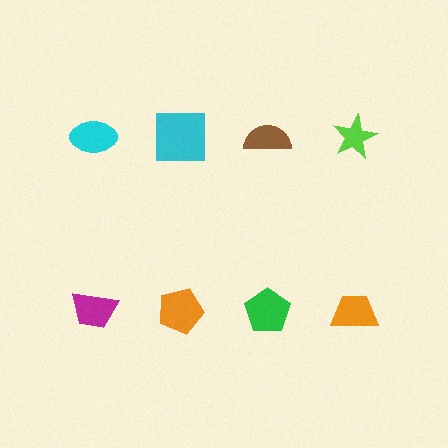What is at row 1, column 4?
A lime star.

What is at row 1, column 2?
A cyan square.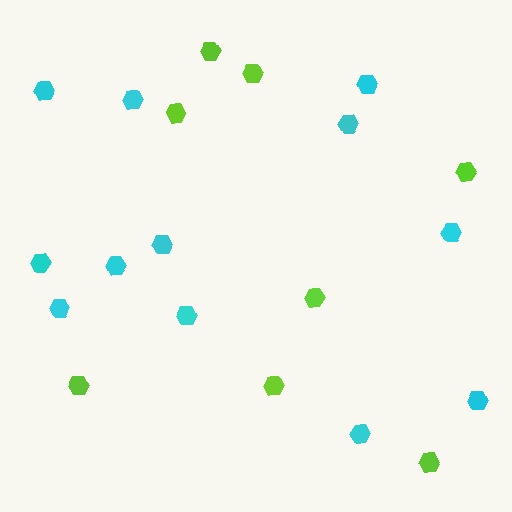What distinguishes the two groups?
There are 2 groups: one group of cyan hexagons (12) and one group of lime hexagons (8).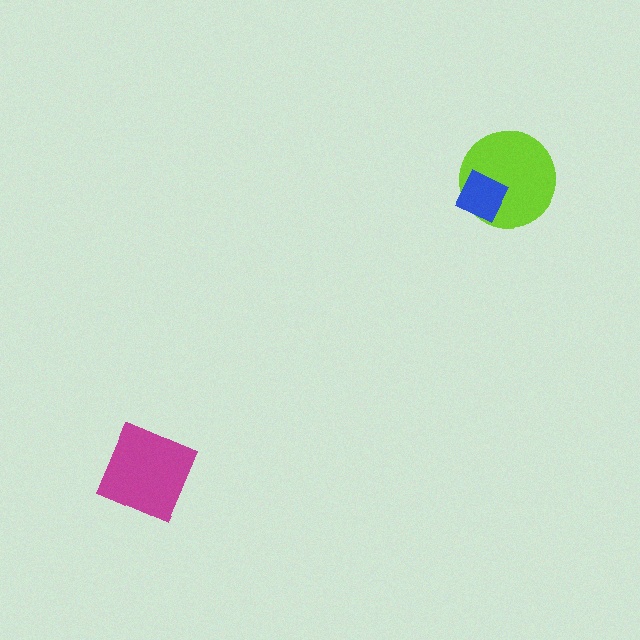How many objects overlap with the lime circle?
1 object overlaps with the lime circle.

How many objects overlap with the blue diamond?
1 object overlaps with the blue diamond.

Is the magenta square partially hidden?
No, no other shape covers it.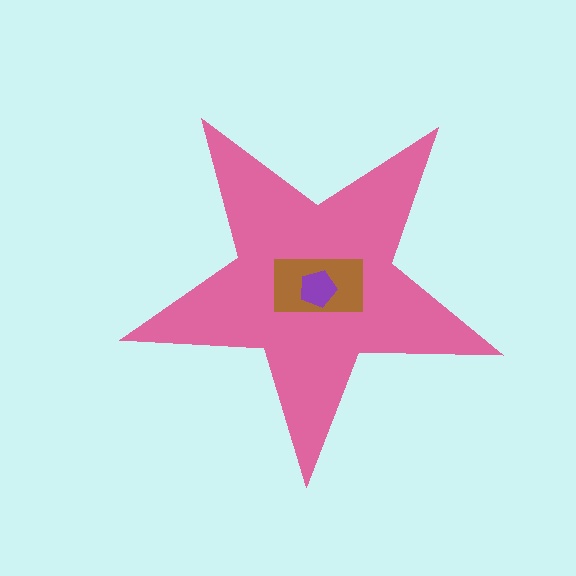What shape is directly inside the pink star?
The brown rectangle.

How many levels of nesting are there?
3.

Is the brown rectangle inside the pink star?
Yes.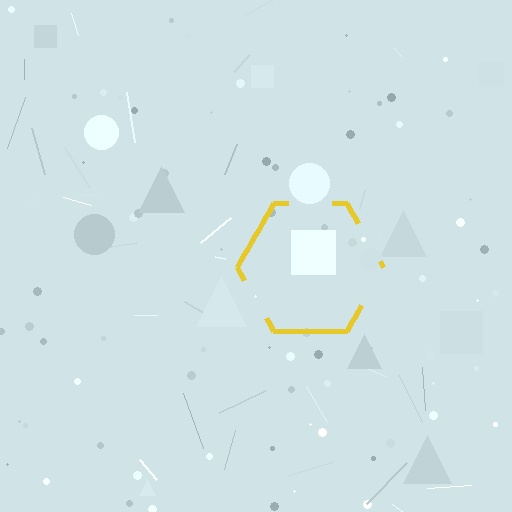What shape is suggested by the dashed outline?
The dashed outline suggests a hexagon.